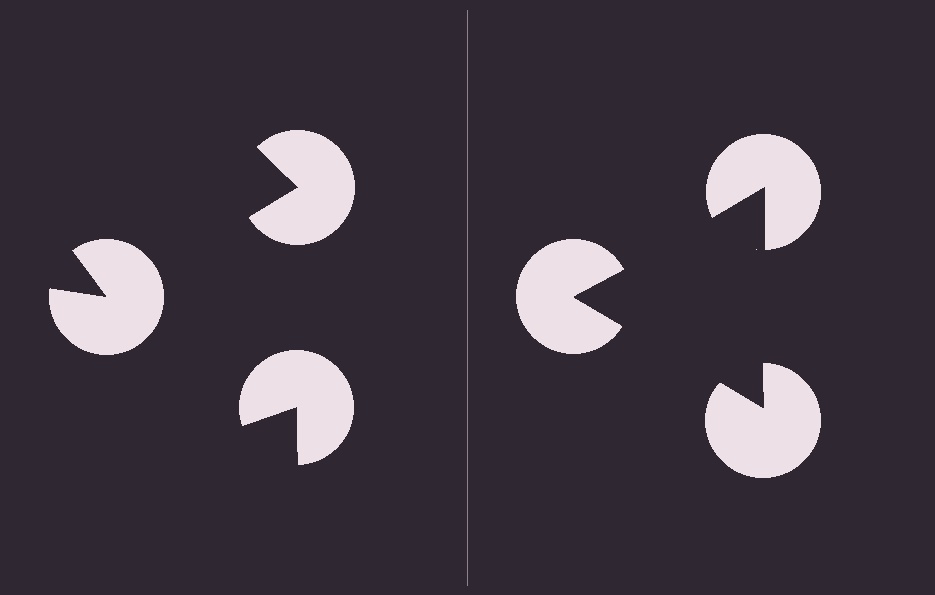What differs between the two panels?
The pac-man discs are positioned identically on both sides; only the wedge orientations differ. On the right they align to a triangle; on the left they are misaligned.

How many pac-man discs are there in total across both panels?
6 — 3 on each side.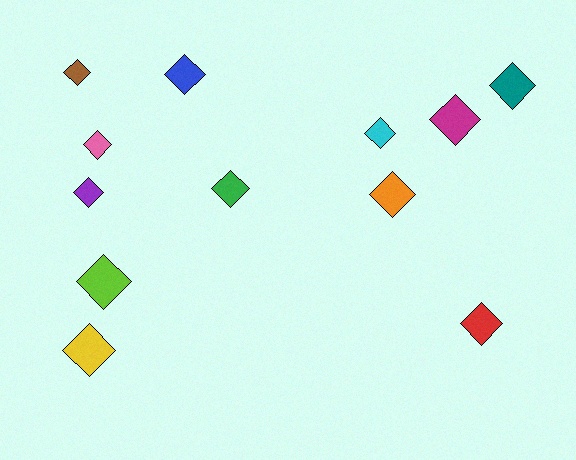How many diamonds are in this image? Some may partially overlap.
There are 12 diamonds.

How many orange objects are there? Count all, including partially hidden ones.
There is 1 orange object.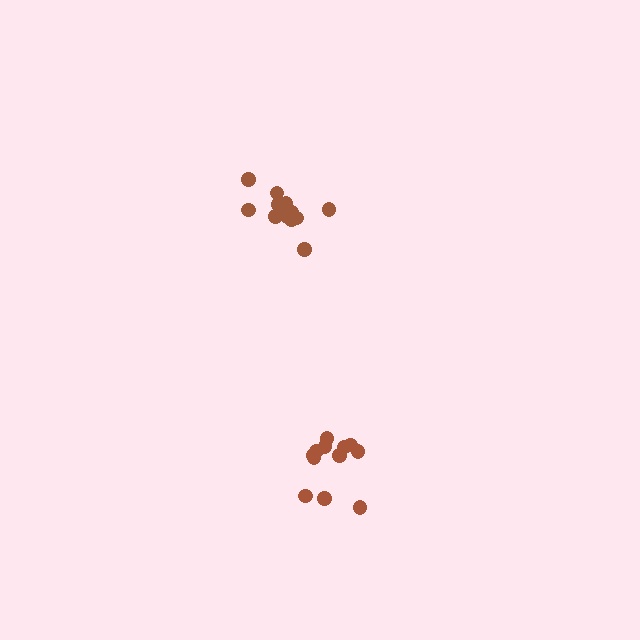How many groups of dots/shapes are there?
There are 2 groups.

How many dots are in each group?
Group 1: 12 dots, Group 2: 13 dots (25 total).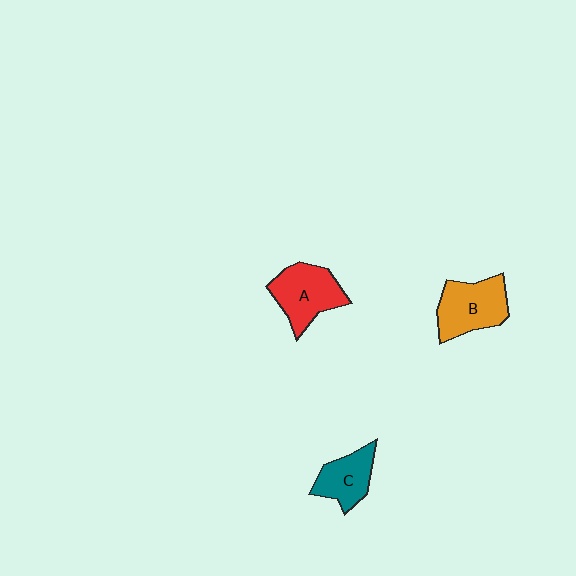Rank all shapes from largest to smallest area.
From largest to smallest: A (red), B (orange), C (teal).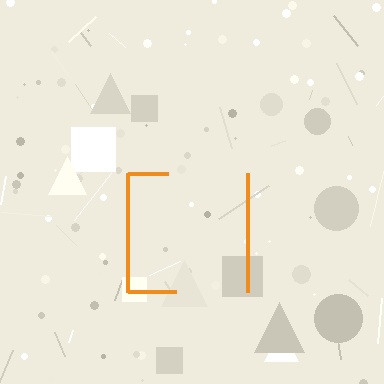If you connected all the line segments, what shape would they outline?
They would outline a square.